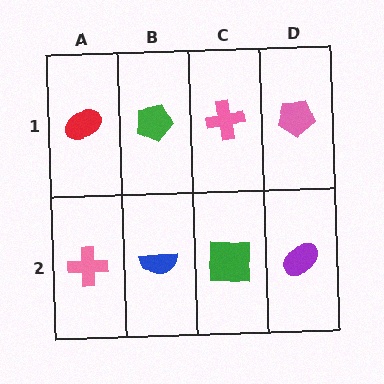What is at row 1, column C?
A pink cross.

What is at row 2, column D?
A purple ellipse.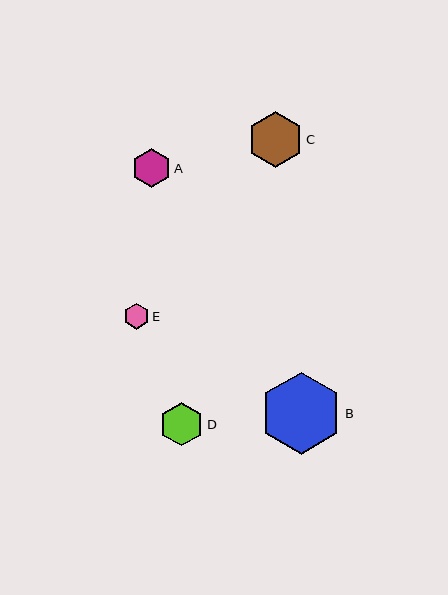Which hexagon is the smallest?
Hexagon E is the smallest with a size of approximately 26 pixels.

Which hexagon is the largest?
Hexagon B is the largest with a size of approximately 82 pixels.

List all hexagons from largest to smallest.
From largest to smallest: B, C, D, A, E.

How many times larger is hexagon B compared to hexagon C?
Hexagon B is approximately 1.5 times the size of hexagon C.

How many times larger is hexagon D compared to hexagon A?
Hexagon D is approximately 1.1 times the size of hexagon A.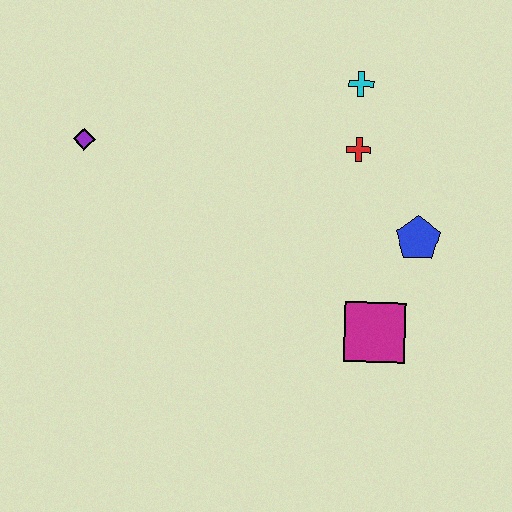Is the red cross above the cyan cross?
No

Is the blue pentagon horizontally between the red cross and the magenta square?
No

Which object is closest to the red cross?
The cyan cross is closest to the red cross.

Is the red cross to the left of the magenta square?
Yes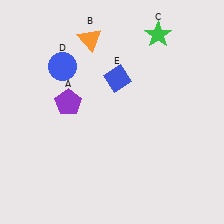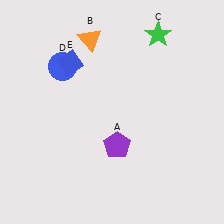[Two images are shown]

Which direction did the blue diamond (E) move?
The blue diamond (E) moved left.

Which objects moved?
The objects that moved are: the purple pentagon (A), the blue diamond (E).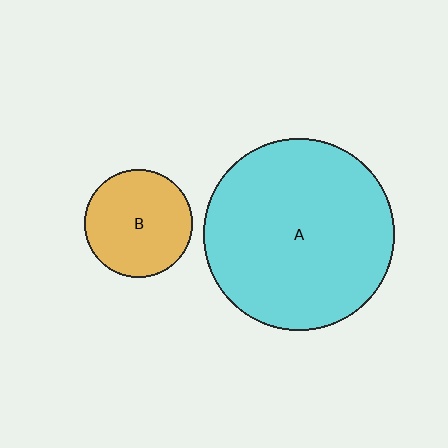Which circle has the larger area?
Circle A (cyan).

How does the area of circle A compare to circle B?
Approximately 3.1 times.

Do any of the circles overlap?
No, none of the circles overlap.